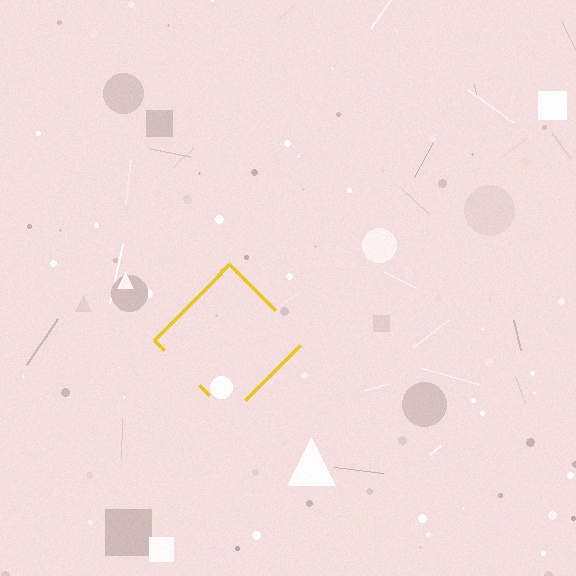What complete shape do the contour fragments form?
The contour fragments form a diamond.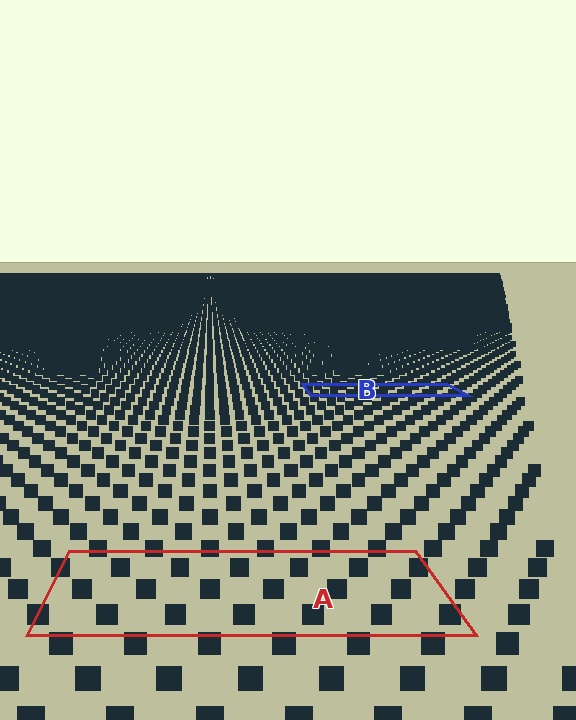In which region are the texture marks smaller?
The texture marks are smaller in region B, because it is farther away.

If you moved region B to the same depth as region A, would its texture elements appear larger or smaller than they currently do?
They would appear larger. At a closer depth, the same texture elements are projected at a bigger on-screen size.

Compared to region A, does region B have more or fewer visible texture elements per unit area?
Region B has more texture elements per unit area — they are packed more densely because it is farther away.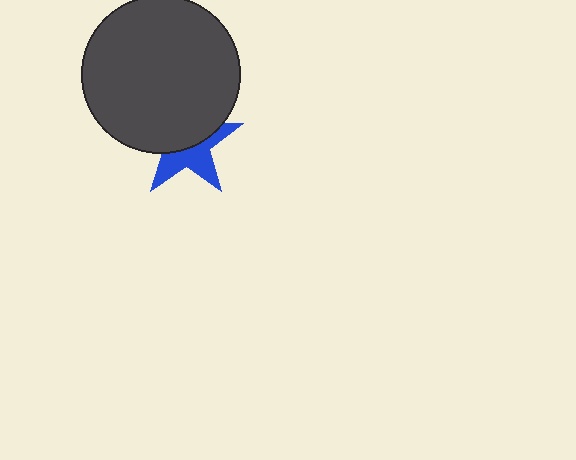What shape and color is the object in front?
The object in front is a dark gray circle.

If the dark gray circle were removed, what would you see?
You would see the complete blue star.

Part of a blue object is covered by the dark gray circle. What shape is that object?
It is a star.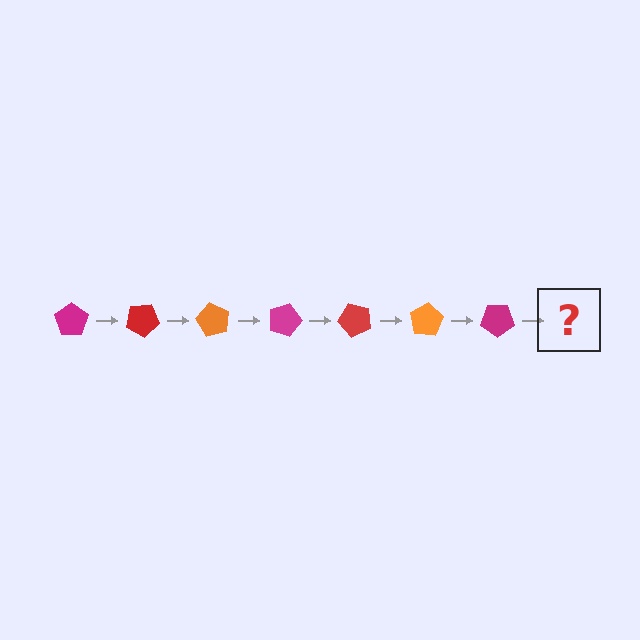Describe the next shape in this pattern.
It should be a red pentagon, rotated 210 degrees from the start.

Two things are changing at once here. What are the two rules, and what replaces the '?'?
The two rules are that it rotates 30 degrees each step and the color cycles through magenta, red, and orange. The '?' should be a red pentagon, rotated 210 degrees from the start.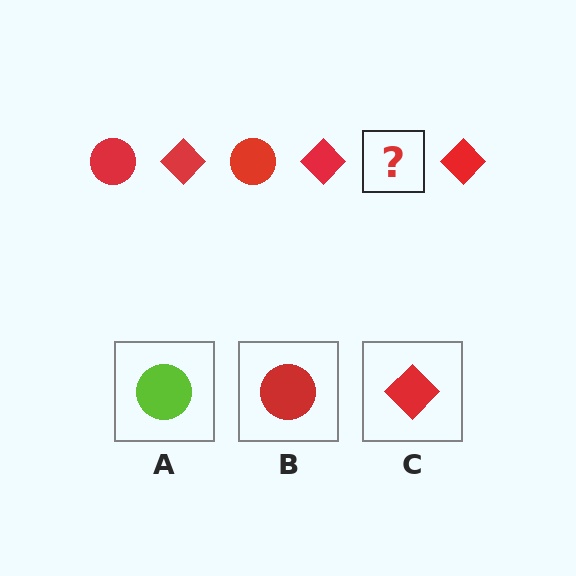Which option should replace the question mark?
Option B.